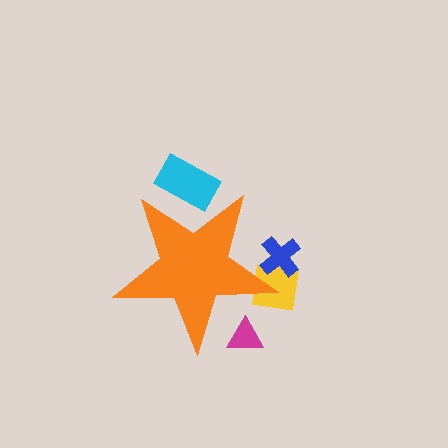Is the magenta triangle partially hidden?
Yes, the magenta triangle is partially hidden behind the orange star.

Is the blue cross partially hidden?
Yes, the blue cross is partially hidden behind the orange star.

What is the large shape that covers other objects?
An orange star.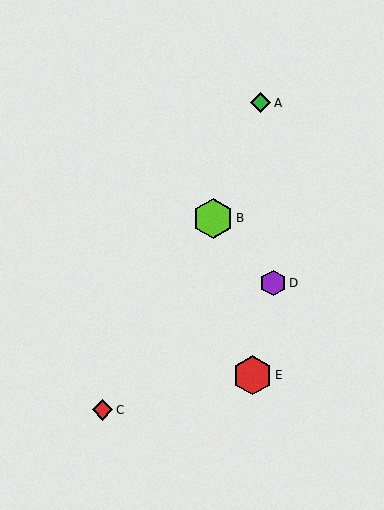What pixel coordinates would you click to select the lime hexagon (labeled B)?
Click at (213, 218) to select the lime hexagon B.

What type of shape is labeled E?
Shape E is a red hexagon.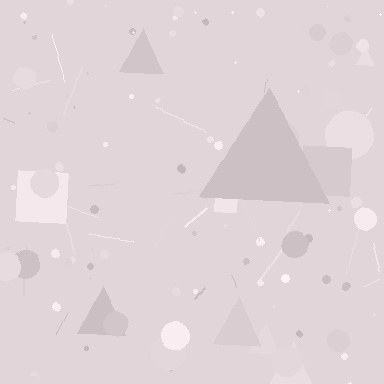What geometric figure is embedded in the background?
A triangle is embedded in the background.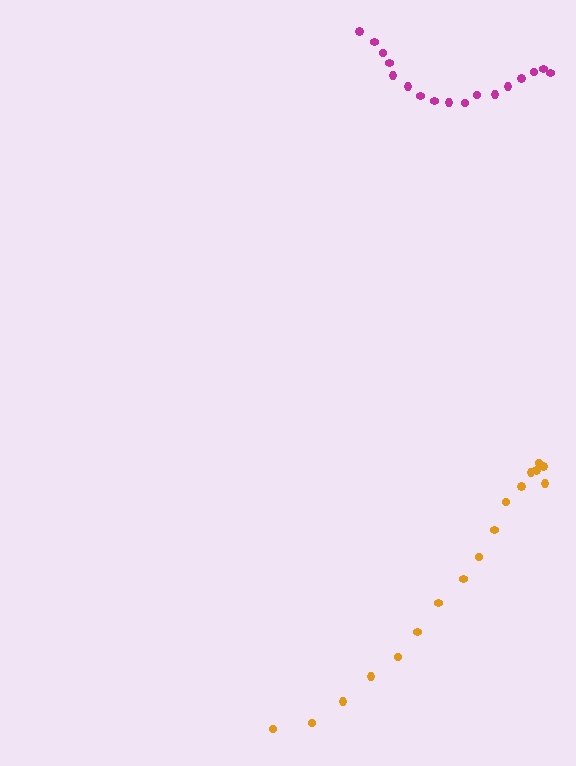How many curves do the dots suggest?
There are 2 distinct paths.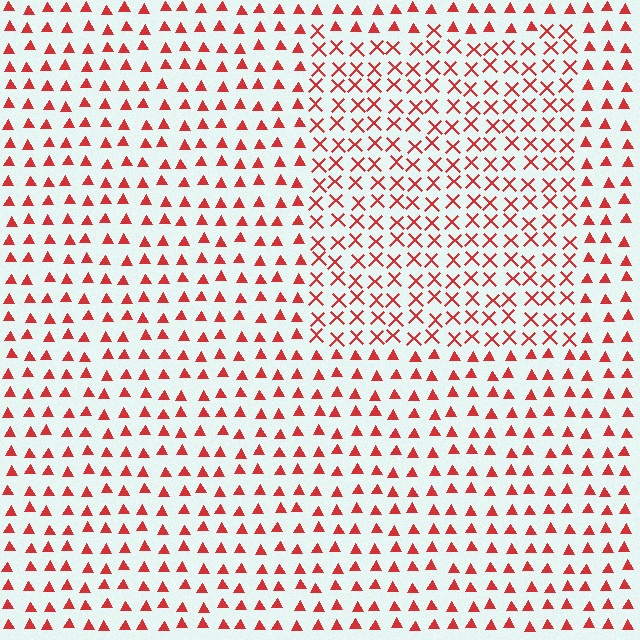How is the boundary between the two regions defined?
The boundary is defined by a change in element shape: X marks inside vs. triangles outside. All elements share the same color and spacing.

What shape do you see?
I see a rectangle.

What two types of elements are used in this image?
The image uses X marks inside the rectangle region and triangles outside it.